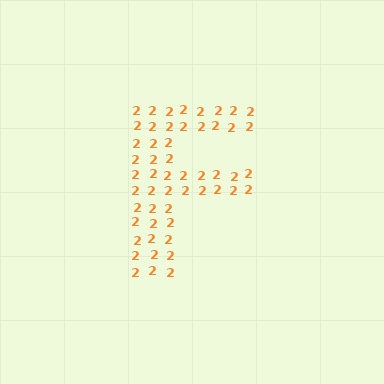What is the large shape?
The large shape is the letter F.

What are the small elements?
The small elements are digit 2's.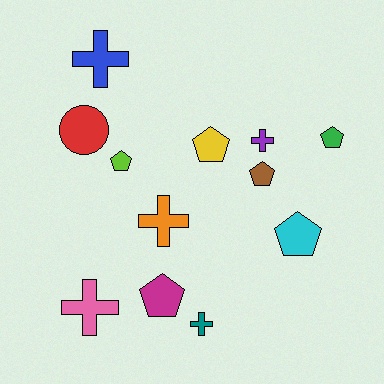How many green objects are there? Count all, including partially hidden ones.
There is 1 green object.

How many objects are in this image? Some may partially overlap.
There are 12 objects.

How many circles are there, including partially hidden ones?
There is 1 circle.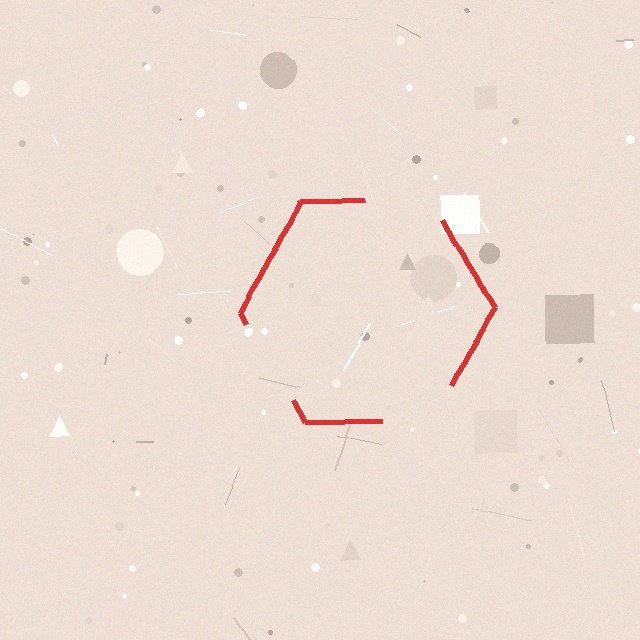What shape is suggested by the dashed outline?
The dashed outline suggests a hexagon.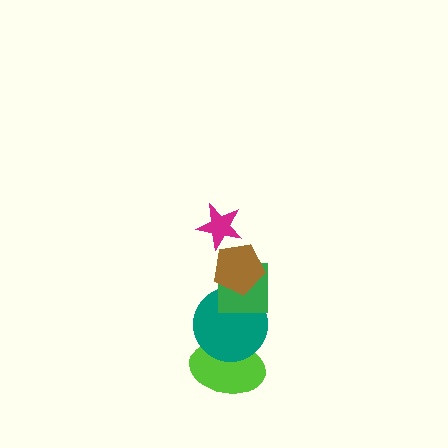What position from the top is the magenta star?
The magenta star is 1st from the top.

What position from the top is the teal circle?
The teal circle is 4th from the top.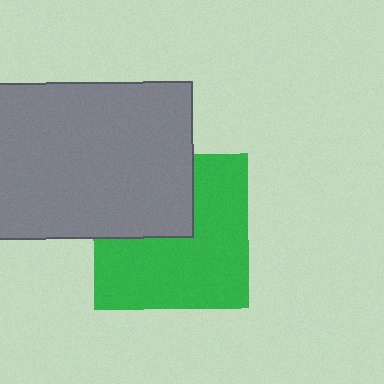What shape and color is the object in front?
The object in front is a gray rectangle.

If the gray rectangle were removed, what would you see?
You would see the complete green square.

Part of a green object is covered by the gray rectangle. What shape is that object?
It is a square.